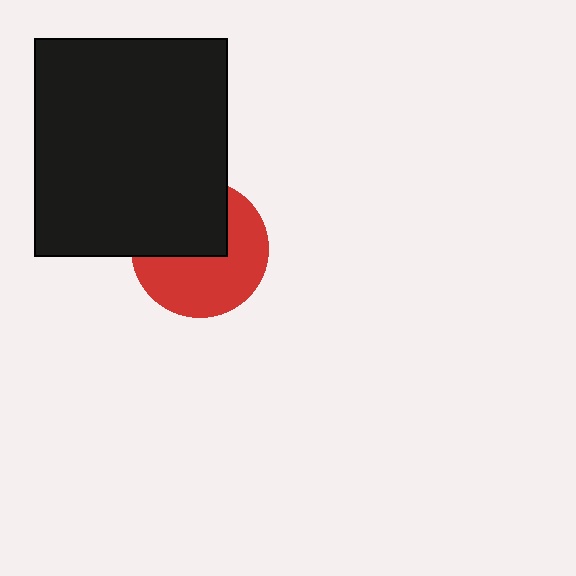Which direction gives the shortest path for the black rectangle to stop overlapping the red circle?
Moving up gives the shortest separation.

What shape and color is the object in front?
The object in front is a black rectangle.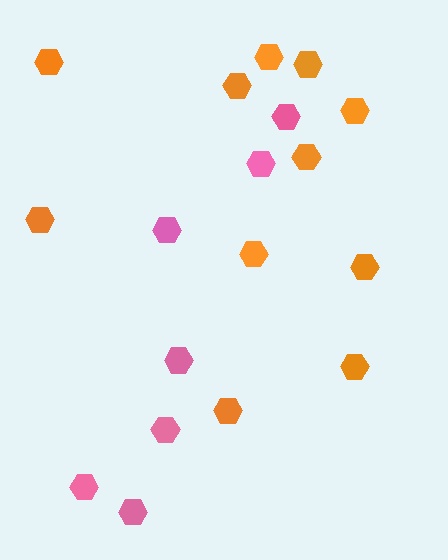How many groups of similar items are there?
There are 2 groups: one group of orange hexagons (11) and one group of pink hexagons (7).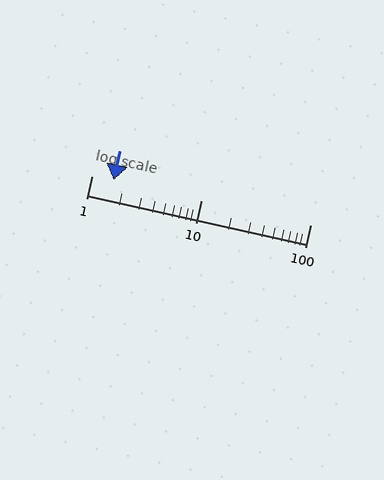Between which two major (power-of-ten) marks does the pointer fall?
The pointer is between 1 and 10.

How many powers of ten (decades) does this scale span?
The scale spans 2 decades, from 1 to 100.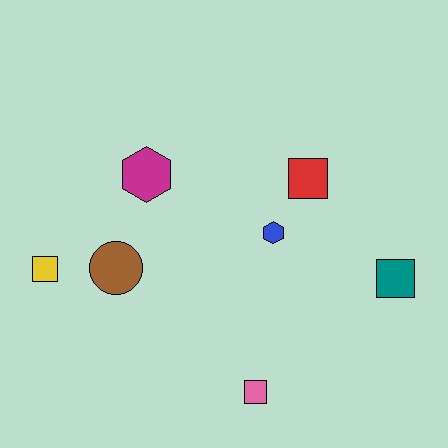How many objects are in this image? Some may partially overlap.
There are 7 objects.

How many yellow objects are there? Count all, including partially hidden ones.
There is 1 yellow object.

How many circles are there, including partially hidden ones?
There is 1 circle.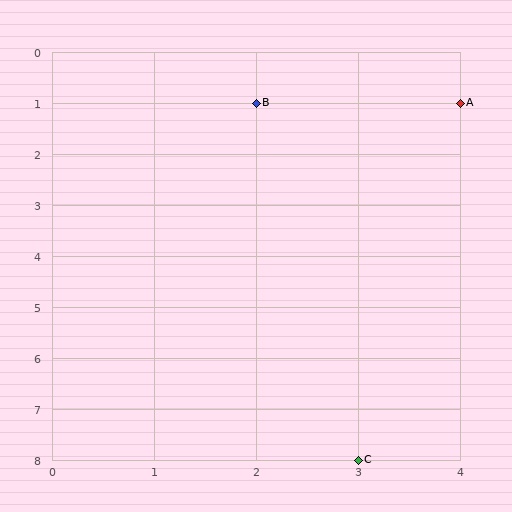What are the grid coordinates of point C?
Point C is at grid coordinates (3, 8).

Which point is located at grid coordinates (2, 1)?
Point B is at (2, 1).